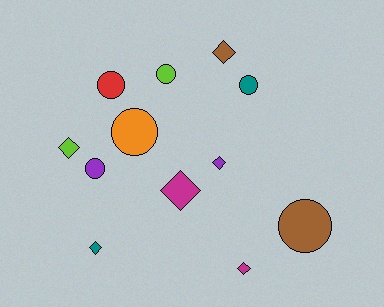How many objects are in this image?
There are 12 objects.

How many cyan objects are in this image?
There are no cyan objects.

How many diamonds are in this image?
There are 6 diamonds.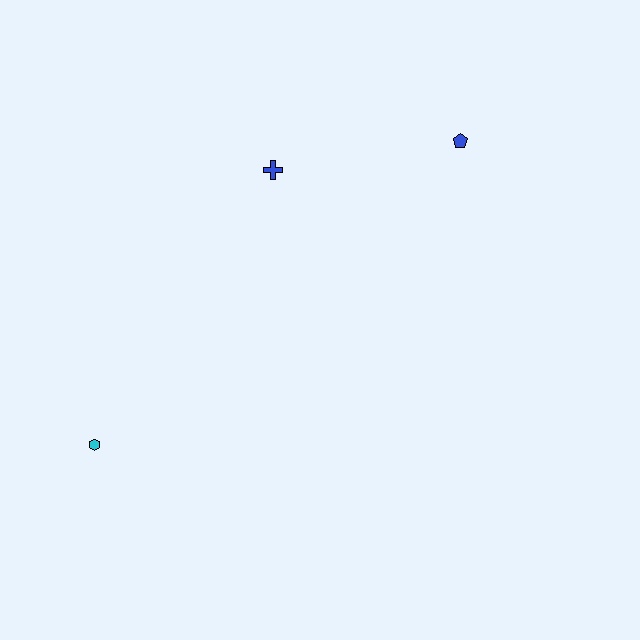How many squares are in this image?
There are no squares.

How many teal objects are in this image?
There are no teal objects.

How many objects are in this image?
There are 3 objects.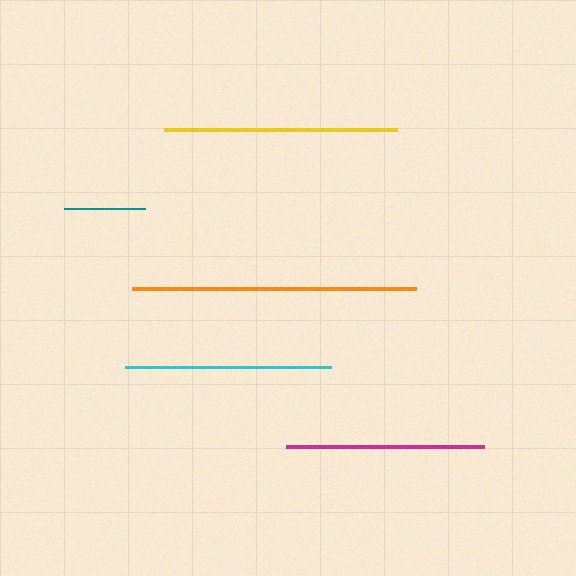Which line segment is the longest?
The orange line is the longest at approximately 284 pixels.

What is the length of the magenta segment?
The magenta segment is approximately 198 pixels long.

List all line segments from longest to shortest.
From longest to shortest: orange, yellow, cyan, magenta, teal.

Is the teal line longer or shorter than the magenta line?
The magenta line is longer than the teal line.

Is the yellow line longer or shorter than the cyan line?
The yellow line is longer than the cyan line.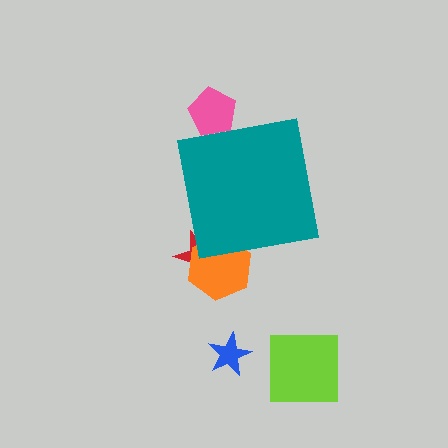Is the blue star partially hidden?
No, the blue star is fully visible.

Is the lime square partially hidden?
No, the lime square is fully visible.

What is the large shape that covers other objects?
A teal square.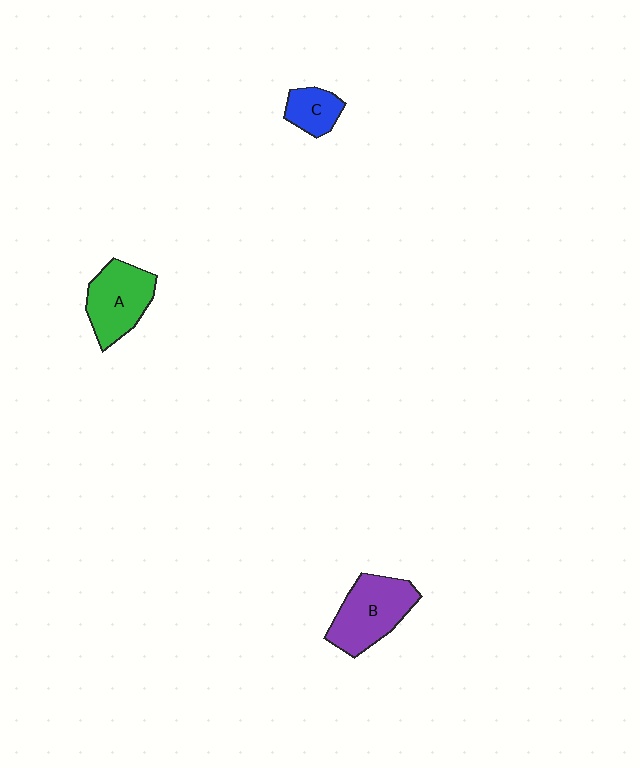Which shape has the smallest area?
Shape C (blue).